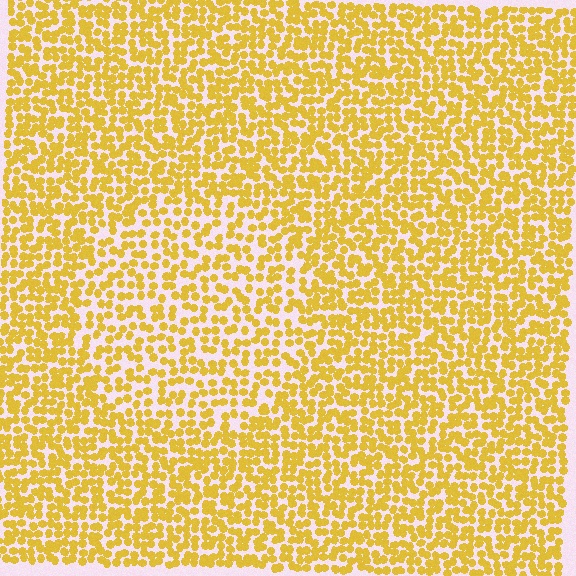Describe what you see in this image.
The image contains small yellow elements arranged at two different densities. A circle-shaped region is visible where the elements are less densely packed than the surrounding area.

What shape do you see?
I see a circle.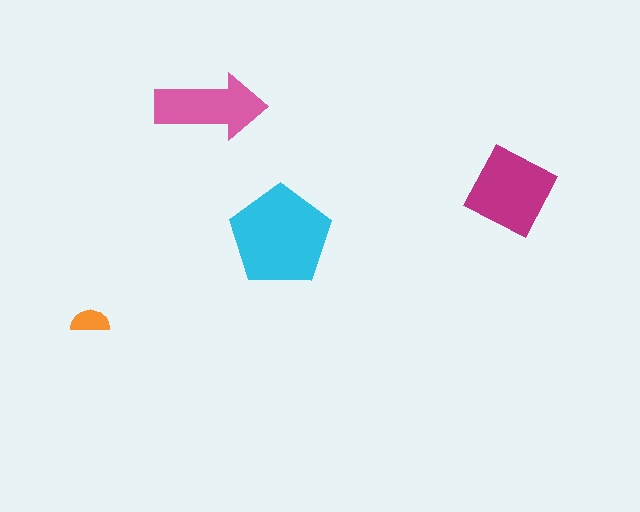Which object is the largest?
The cyan pentagon.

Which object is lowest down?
The orange semicircle is bottommost.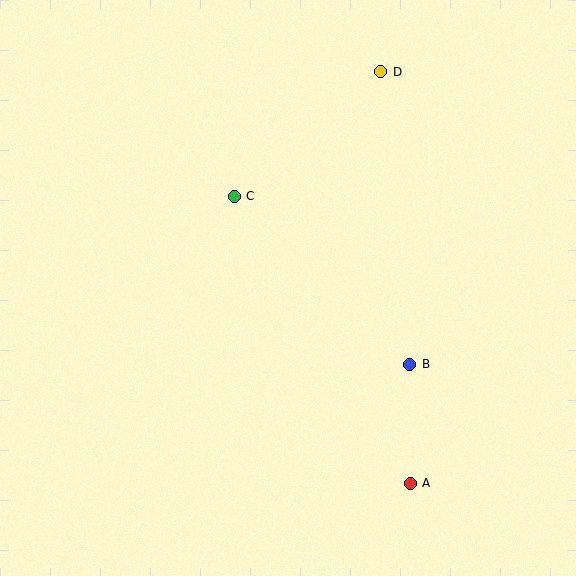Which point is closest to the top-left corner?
Point C is closest to the top-left corner.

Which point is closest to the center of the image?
Point C at (234, 196) is closest to the center.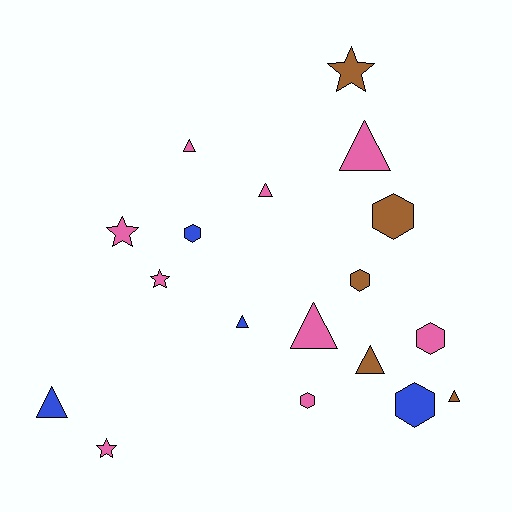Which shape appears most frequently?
Triangle, with 8 objects.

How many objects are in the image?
There are 18 objects.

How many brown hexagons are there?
There are 2 brown hexagons.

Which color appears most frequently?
Pink, with 9 objects.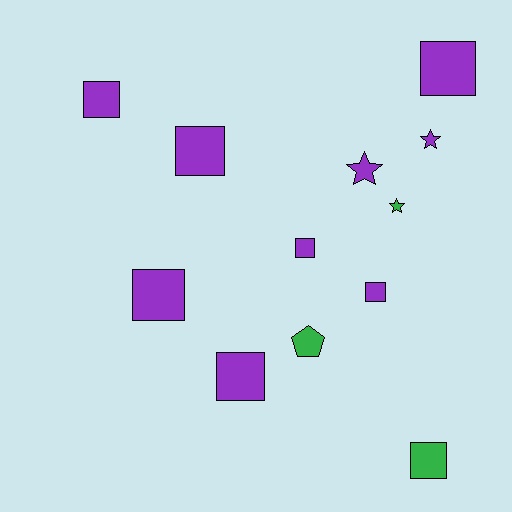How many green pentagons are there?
There is 1 green pentagon.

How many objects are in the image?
There are 12 objects.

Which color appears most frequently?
Purple, with 9 objects.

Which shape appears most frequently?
Square, with 8 objects.